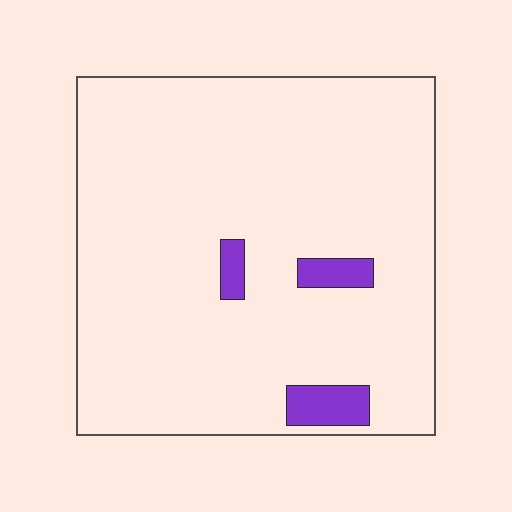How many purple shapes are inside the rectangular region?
3.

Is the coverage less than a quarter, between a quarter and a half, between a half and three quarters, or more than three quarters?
Less than a quarter.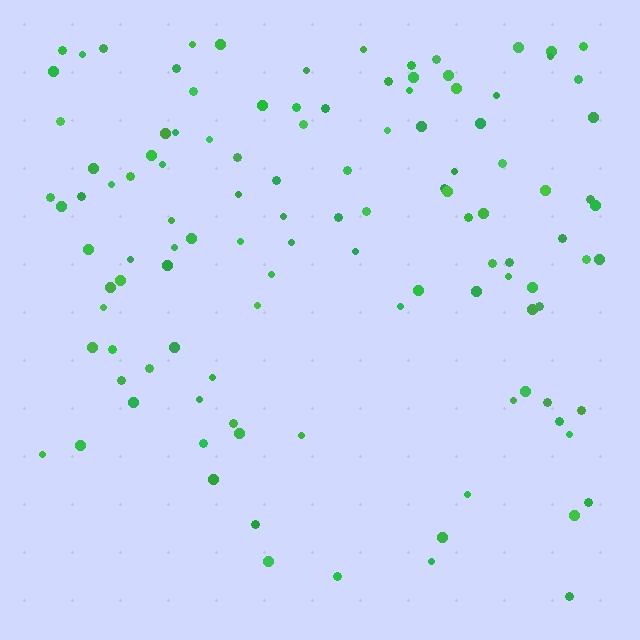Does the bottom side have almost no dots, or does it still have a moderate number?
Still a moderate number, just noticeably fewer than the top.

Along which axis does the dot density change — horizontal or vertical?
Vertical.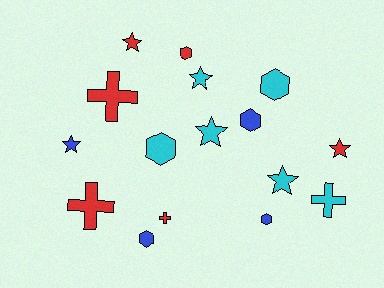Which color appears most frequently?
Cyan, with 6 objects.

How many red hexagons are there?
There is 1 red hexagon.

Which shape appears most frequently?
Star, with 6 objects.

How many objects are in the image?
There are 16 objects.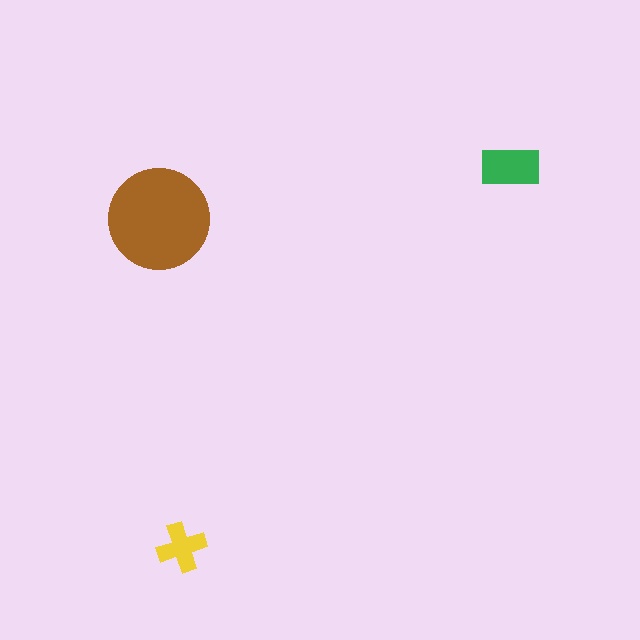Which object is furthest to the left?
The brown circle is leftmost.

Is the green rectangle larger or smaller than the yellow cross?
Larger.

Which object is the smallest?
The yellow cross.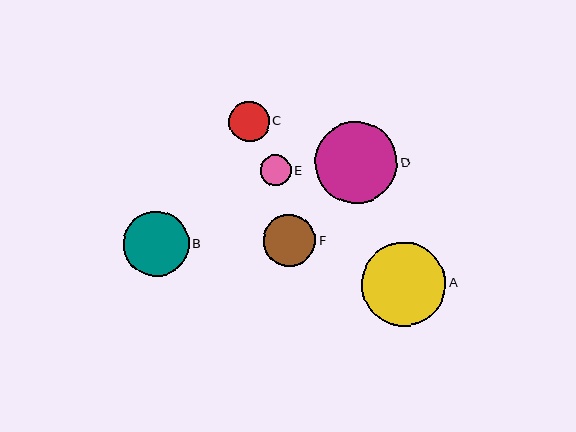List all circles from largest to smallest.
From largest to smallest: A, D, B, F, C, E.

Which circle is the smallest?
Circle E is the smallest with a size of approximately 31 pixels.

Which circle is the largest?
Circle A is the largest with a size of approximately 84 pixels.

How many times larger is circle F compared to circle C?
Circle F is approximately 1.3 times the size of circle C.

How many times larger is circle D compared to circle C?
Circle D is approximately 2.0 times the size of circle C.